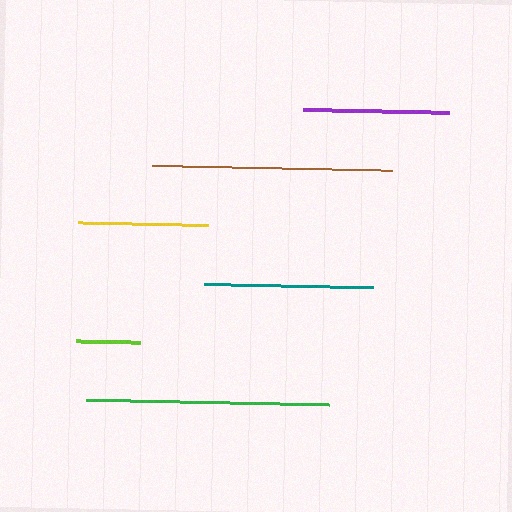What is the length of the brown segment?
The brown segment is approximately 240 pixels long.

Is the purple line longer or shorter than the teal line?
The teal line is longer than the purple line.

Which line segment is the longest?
The green line is the longest at approximately 243 pixels.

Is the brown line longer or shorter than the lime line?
The brown line is longer than the lime line.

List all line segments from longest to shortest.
From longest to shortest: green, brown, teal, purple, yellow, lime.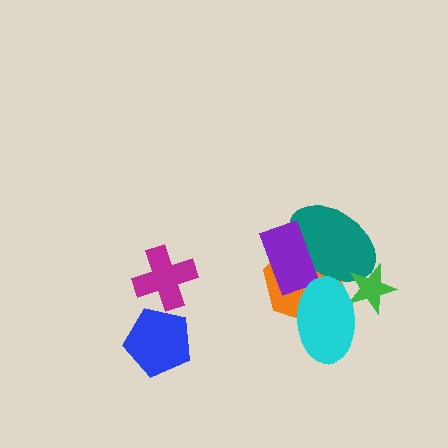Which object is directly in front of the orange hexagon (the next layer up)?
The teal ellipse is directly in front of the orange hexagon.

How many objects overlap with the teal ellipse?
4 objects overlap with the teal ellipse.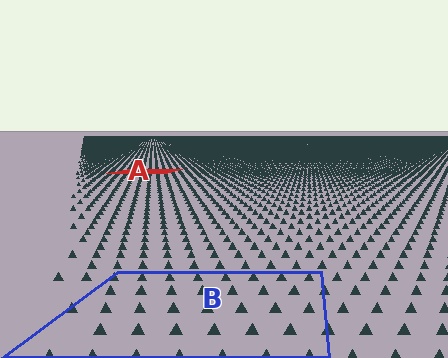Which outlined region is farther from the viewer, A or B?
Region A is farther from the viewer — the texture elements inside it appear smaller and more densely packed.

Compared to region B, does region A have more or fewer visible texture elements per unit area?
Region A has more texture elements per unit area — they are packed more densely because it is farther away.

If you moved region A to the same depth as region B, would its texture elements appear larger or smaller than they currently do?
They would appear larger. At a closer depth, the same texture elements are projected at a bigger on-screen size.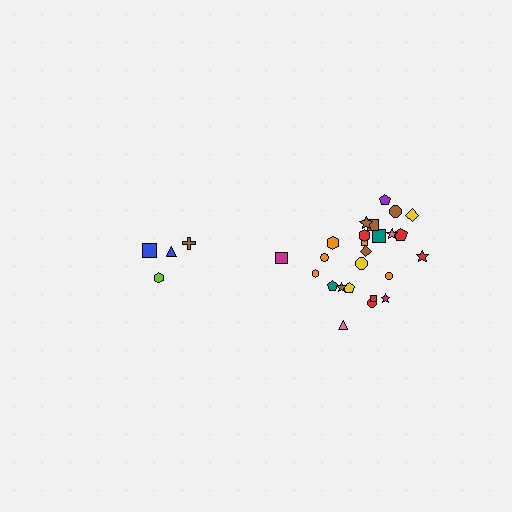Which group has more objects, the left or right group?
The right group.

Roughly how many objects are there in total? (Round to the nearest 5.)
Roughly 30 objects in total.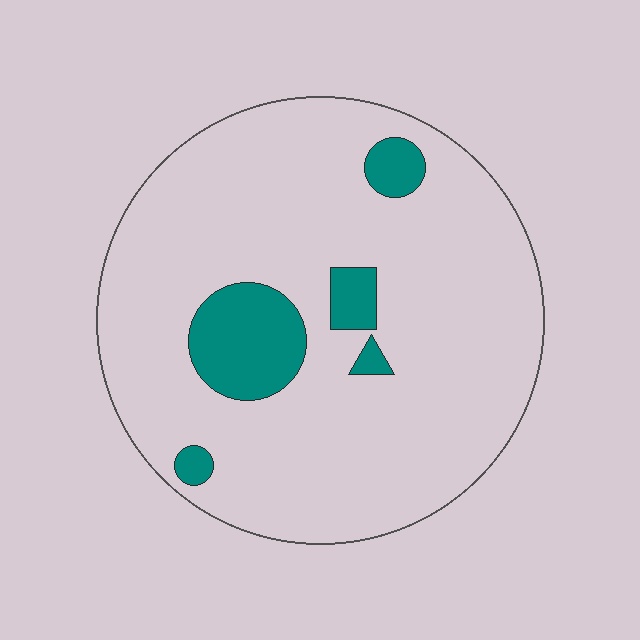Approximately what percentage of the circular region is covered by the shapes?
Approximately 10%.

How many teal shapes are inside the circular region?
5.